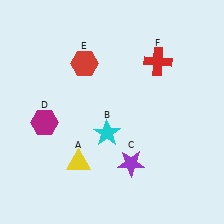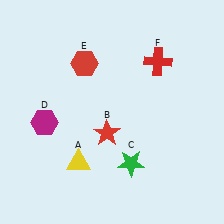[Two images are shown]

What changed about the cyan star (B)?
In Image 1, B is cyan. In Image 2, it changed to red.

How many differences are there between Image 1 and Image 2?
There are 2 differences between the two images.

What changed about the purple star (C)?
In Image 1, C is purple. In Image 2, it changed to green.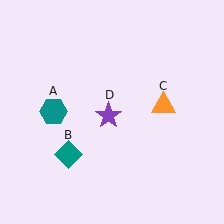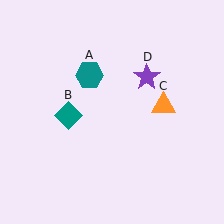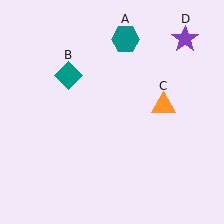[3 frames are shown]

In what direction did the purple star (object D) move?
The purple star (object D) moved up and to the right.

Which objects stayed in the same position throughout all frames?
Orange triangle (object C) remained stationary.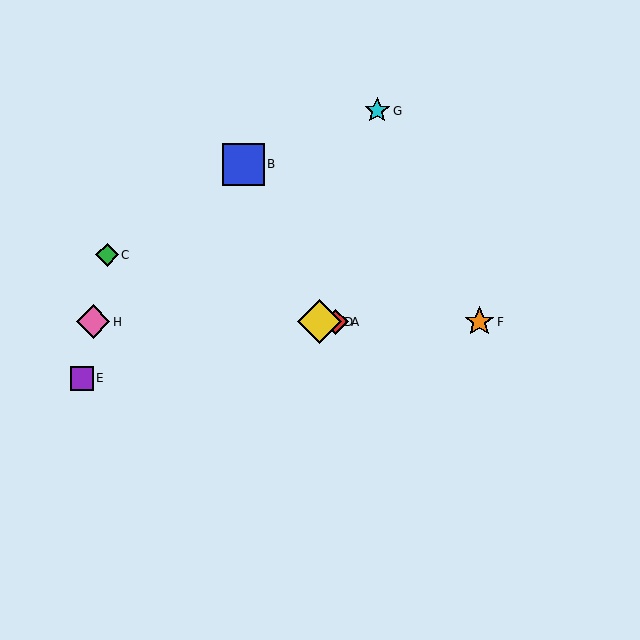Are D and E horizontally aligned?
No, D is at y≈322 and E is at y≈378.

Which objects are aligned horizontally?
Objects A, D, F, H are aligned horizontally.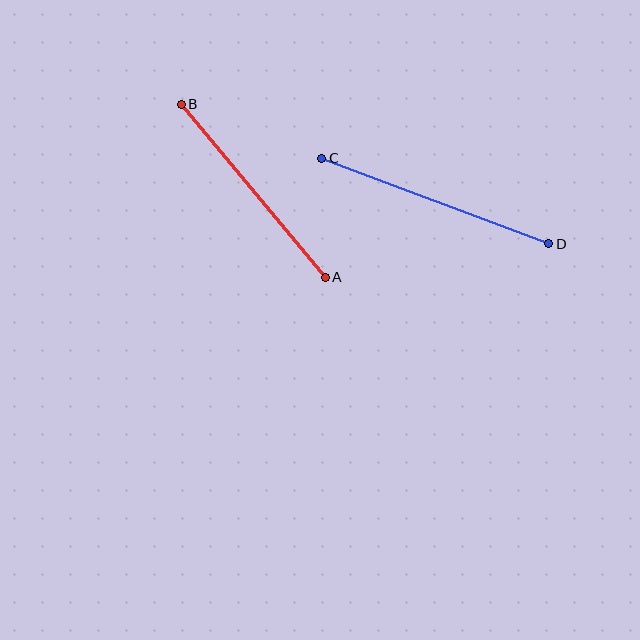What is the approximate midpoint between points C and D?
The midpoint is at approximately (435, 201) pixels.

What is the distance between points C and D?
The distance is approximately 243 pixels.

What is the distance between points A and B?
The distance is approximately 225 pixels.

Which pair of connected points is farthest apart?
Points C and D are farthest apart.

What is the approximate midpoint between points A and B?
The midpoint is at approximately (253, 191) pixels.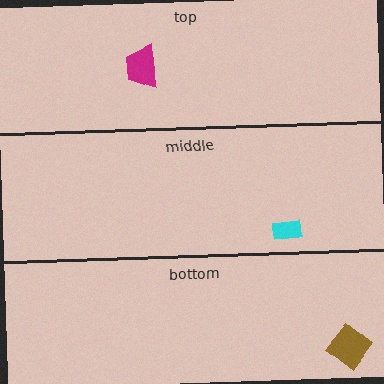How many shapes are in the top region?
1.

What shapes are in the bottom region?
The brown diamond.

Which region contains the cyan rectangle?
The middle region.